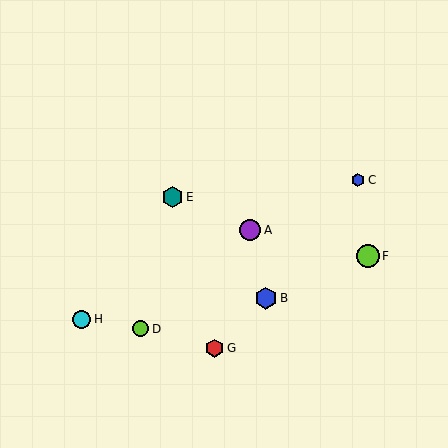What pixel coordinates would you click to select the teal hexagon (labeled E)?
Click at (173, 197) to select the teal hexagon E.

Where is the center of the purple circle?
The center of the purple circle is at (250, 230).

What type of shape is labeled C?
Shape C is a blue hexagon.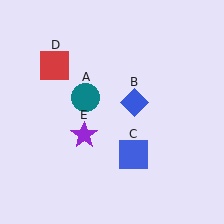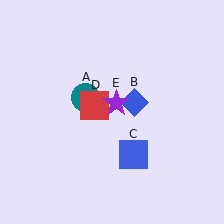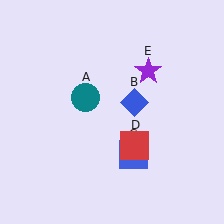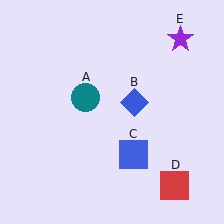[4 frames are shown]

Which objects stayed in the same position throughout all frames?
Teal circle (object A) and blue diamond (object B) and blue square (object C) remained stationary.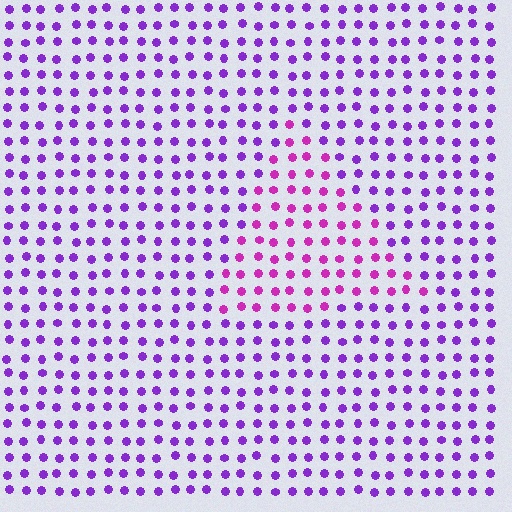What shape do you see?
I see a triangle.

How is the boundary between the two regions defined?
The boundary is defined purely by a slight shift in hue (about 34 degrees). Spacing, size, and orientation are identical on both sides.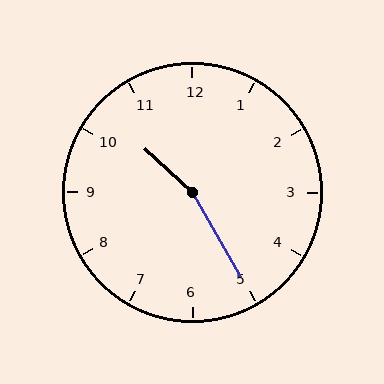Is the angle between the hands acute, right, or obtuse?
It is obtuse.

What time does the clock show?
10:25.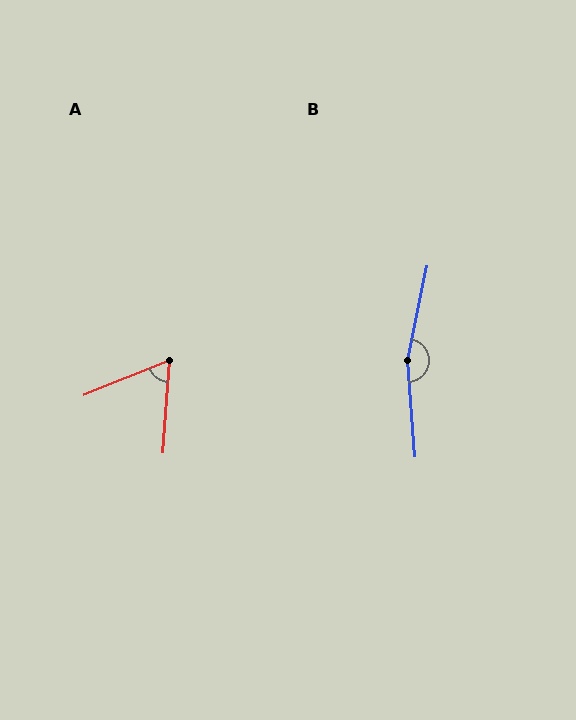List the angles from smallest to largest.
A (64°), B (164°).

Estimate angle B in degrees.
Approximately 164 degrees.